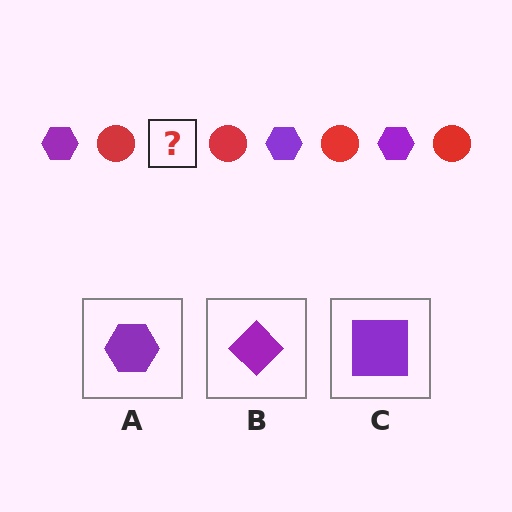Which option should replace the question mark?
Option A.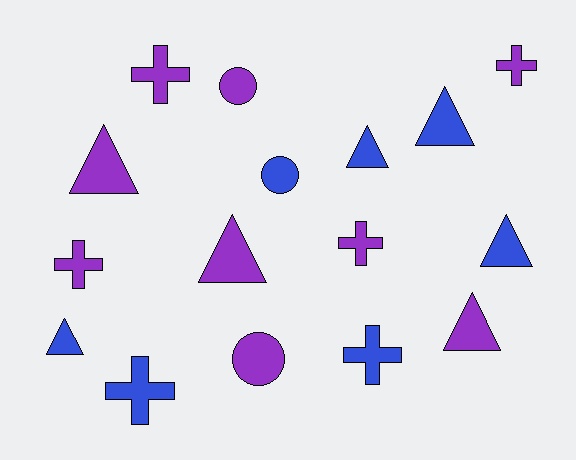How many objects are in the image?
There are 16 objects.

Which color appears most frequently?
Purple, with 9 objects.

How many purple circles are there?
There are 2 purple circles.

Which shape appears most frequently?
Triangle, with 7 objects.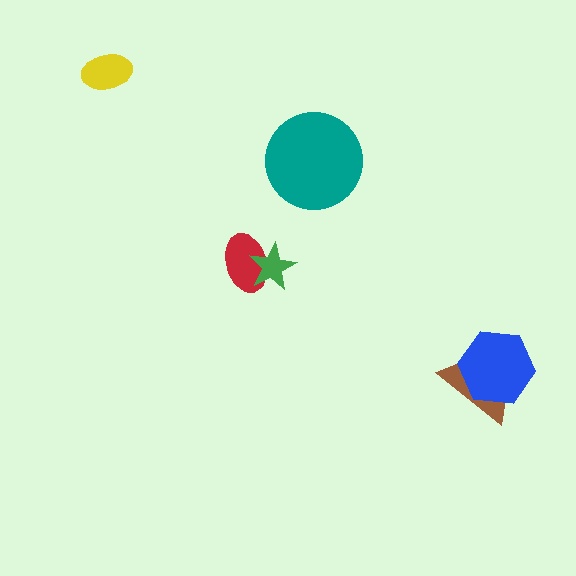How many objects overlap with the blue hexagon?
1 object overlaps with the blue hexagon.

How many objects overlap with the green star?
1 object overlaps with the green star.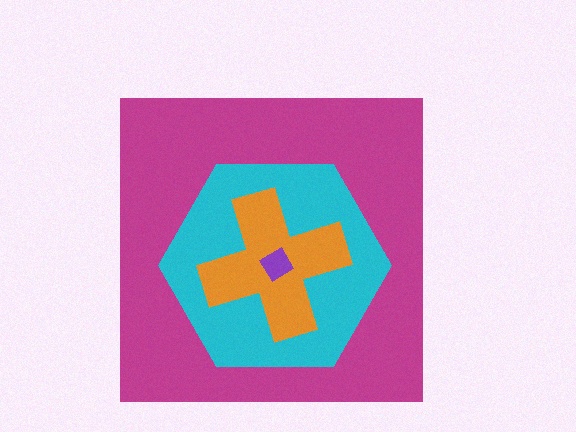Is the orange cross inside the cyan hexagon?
Yes.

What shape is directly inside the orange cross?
The purple diamond.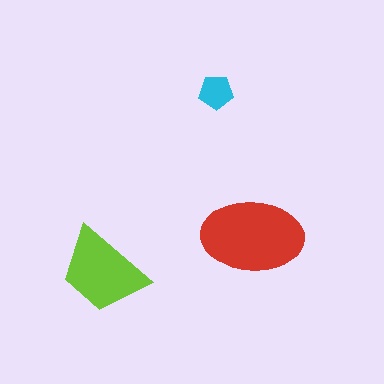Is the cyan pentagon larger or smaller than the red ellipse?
Smaller.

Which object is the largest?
The red ellipse.